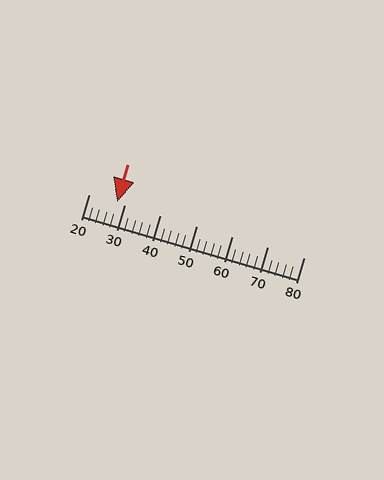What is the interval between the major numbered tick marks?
The major tick marks are spaced 10 units apart.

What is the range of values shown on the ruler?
The ruler shows values from 20 to 80.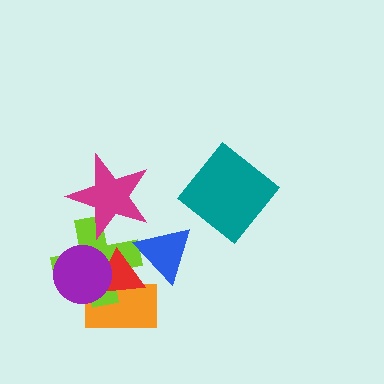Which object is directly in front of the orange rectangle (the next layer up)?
The lime cross is directly in front of the orange rectangle.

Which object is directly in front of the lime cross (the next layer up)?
The red triangle is directly in front of the lime cross.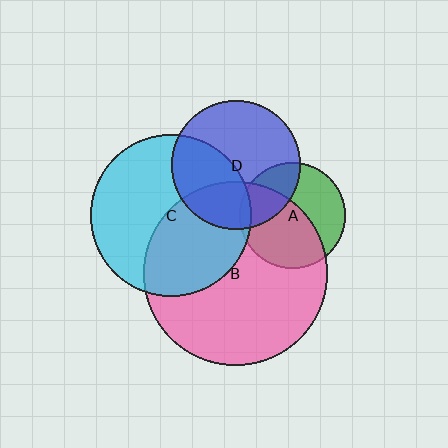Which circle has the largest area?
Circle B (pink).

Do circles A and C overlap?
Yes.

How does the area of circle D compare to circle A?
Approximately 1.5 times.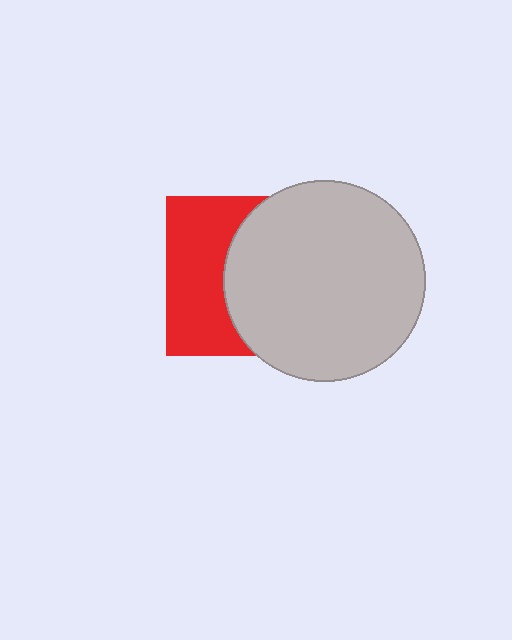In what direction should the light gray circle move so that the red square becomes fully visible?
The light gray circle should move right. That is the shortest direction to clear the overlap and leave the red square fully visible.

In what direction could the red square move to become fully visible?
The red square could move left. That would shift it out from behind the light gray circle entirely.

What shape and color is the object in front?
The object in front is a light gray circle.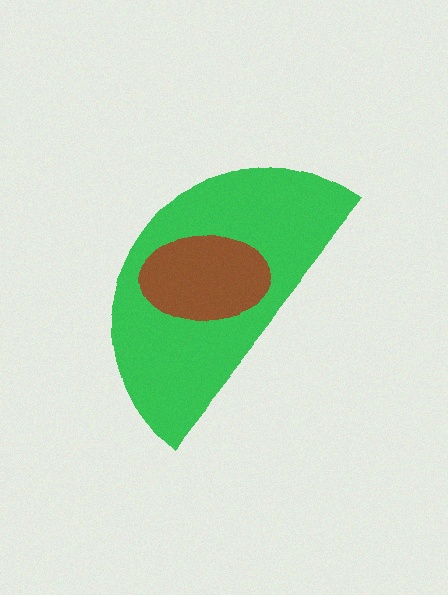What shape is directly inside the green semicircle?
The brown ellipse.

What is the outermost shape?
The green semicircle.